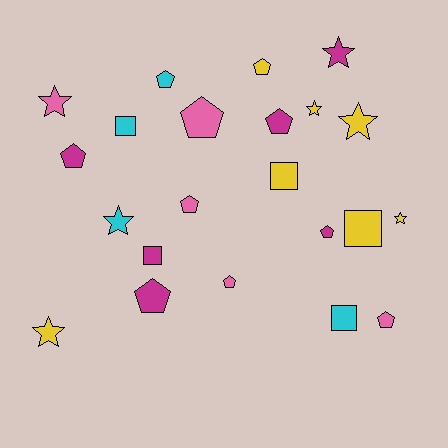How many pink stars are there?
There is 1 pink star.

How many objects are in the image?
There are 22 objects.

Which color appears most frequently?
Yellow, with 7 objects.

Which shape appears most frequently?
Pentagon, with 10 objects.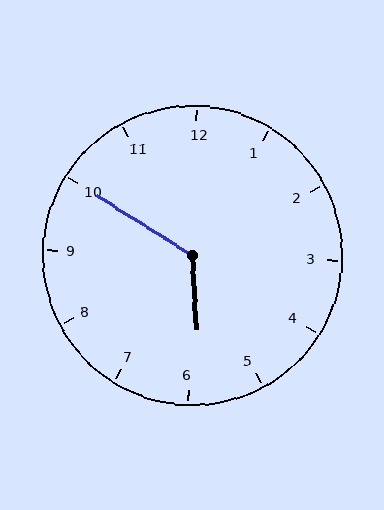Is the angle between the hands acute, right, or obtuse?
It is obtuse.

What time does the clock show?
5:50.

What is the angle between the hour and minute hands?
Approximately 125 degrees.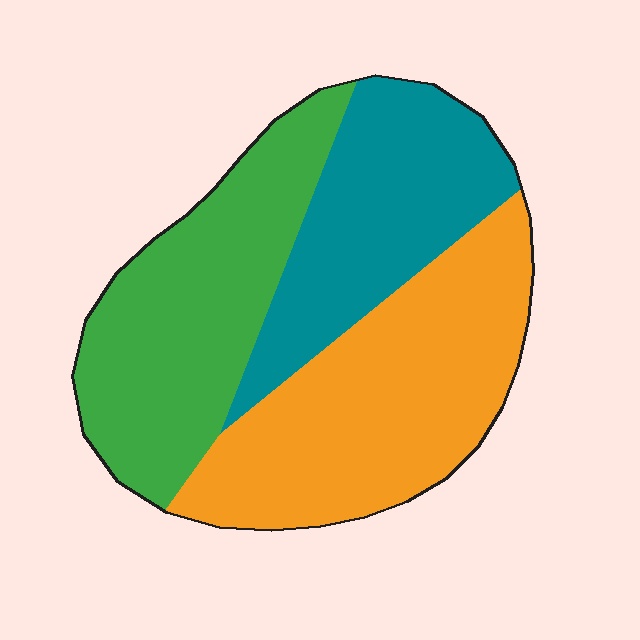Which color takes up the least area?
Teal, at roughly 25%.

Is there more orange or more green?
Orange.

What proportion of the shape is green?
Green covers around 35% of the shape.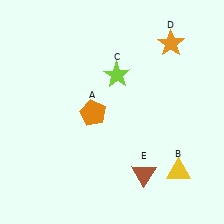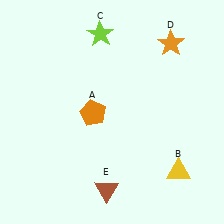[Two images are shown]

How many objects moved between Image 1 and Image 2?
2 objects moved between the two images.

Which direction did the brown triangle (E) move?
The brown triangle (E) moved left.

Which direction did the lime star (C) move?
The lime star (C) moved up.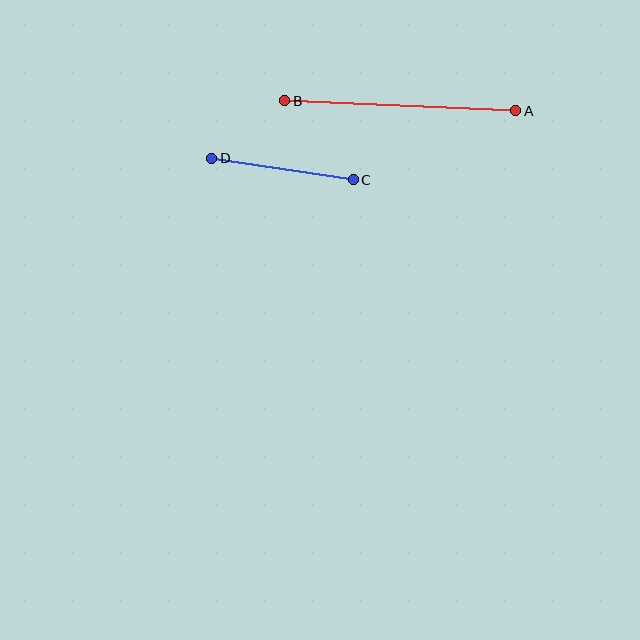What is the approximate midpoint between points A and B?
The midpoint is at approximately (400, 106) pixels.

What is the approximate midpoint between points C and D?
The midpoint is at approximately (283, 169) pixels.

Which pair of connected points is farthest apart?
Points A and B are farthest apart.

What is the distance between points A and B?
The distance is approximately 232 pixels.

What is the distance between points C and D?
The distance is approximately 143 pixels.